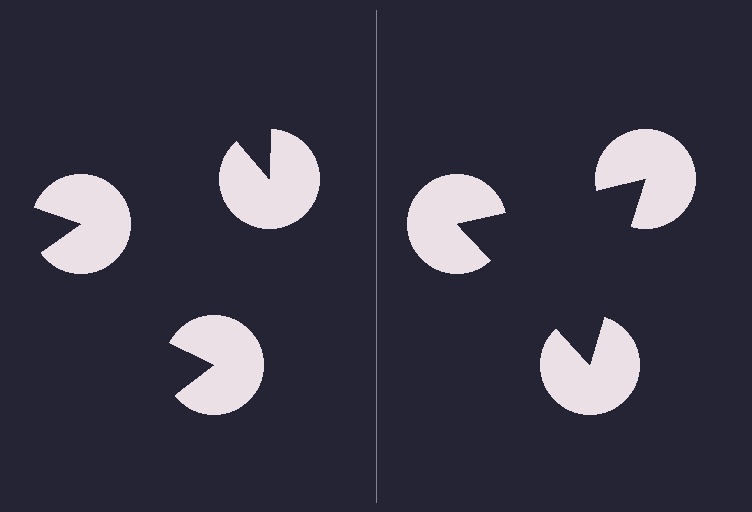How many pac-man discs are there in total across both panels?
6 — 3 on each side.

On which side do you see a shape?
An illusory triangle appears on the right side. On the left side the wedge cuts are rotated, so no coherent shape forms.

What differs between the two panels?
The pac-man discs are positioned identically on both sides; only the wedge orientations differ. On the right they align to a triangle; on the left they are misaligned.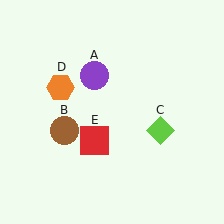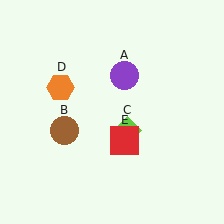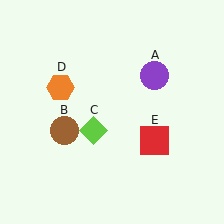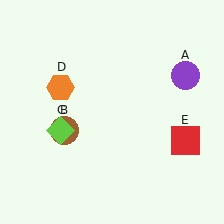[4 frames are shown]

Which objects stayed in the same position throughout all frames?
Brown circle (object B) and orange hexagon (object D) remained stationary.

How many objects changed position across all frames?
3 objects changed position: purple circle (object A), lime diamond (object C), red square (object E).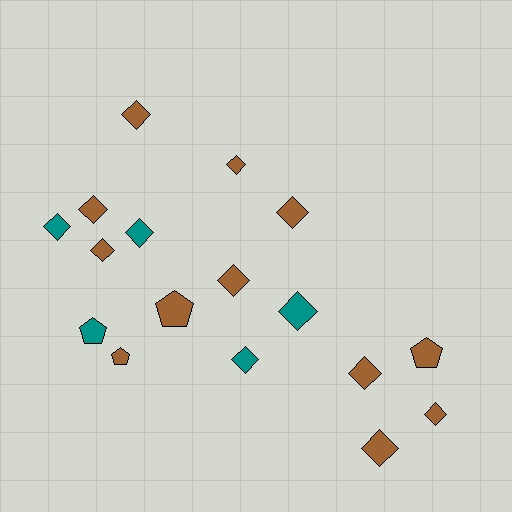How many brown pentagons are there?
There are 3 brown pentagons.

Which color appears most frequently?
Brown, with 12 objects.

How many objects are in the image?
There are 17 objects.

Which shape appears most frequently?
Diamond, with 13 objects.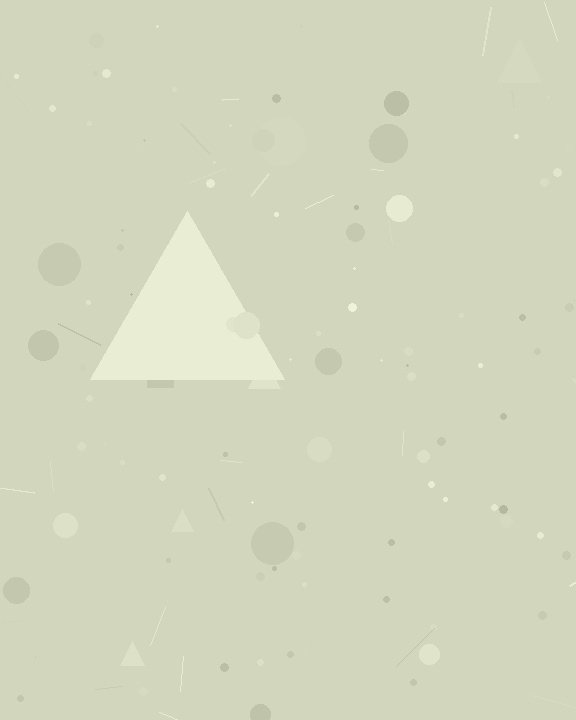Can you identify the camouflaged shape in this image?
The camouflaged shape is a triangle.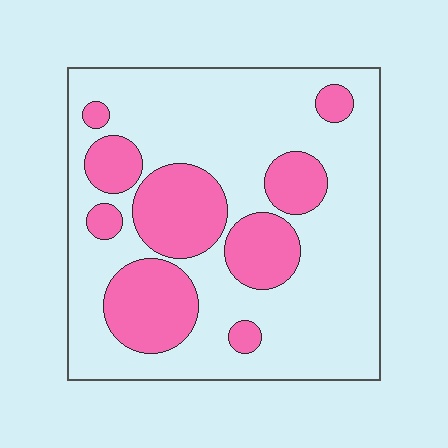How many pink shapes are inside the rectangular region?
9.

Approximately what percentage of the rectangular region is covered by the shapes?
Approximately 30%.